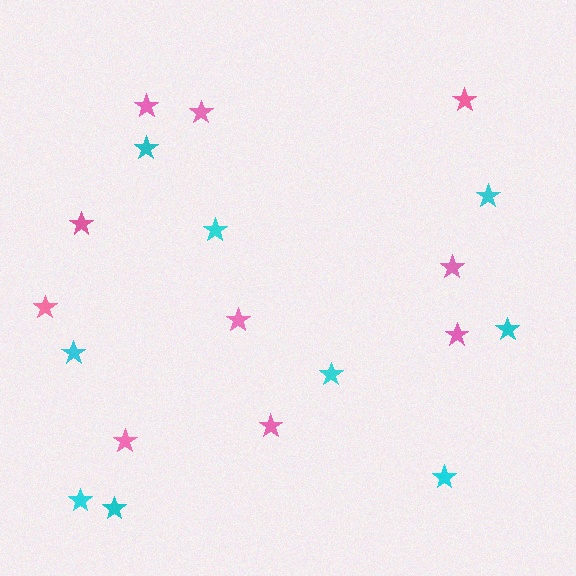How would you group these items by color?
There are 2 groups: one group of pink stars (10) and one group of cyan stars (9).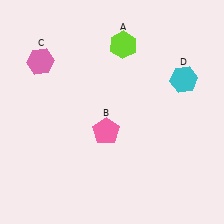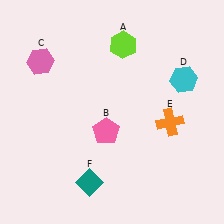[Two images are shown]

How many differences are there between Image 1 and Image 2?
There are 2 differences between the two images.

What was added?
An orange cross (E), a teal diamond (F) were added in Image 2.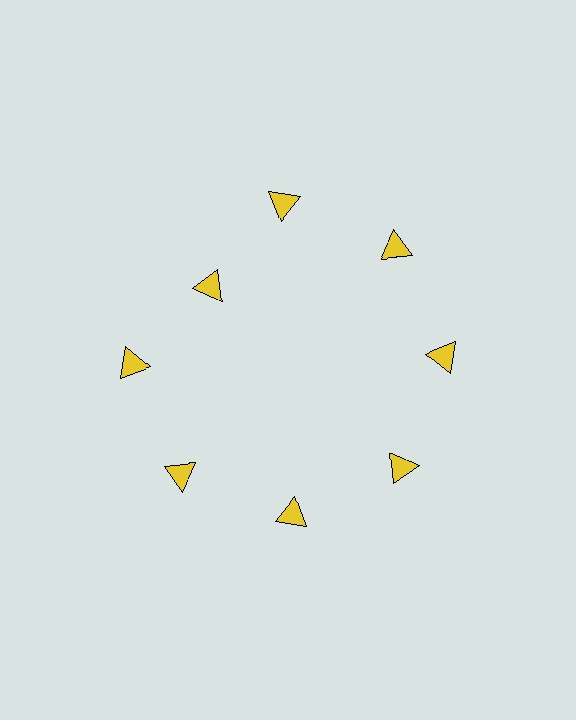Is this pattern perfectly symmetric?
No. The 8 yellow triangles are arranged in a ring, but one element near the 10 o'clock position is pulled inward toward the center, breaking the 8-fold rotational symmetry.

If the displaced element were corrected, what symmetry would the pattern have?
It would have 8-fold rotational symmetry — the pattern would map onto itself every 45 degrees.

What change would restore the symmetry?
The symmetry would be restored by moving it outward, back onto the ring so that all 8 triangles sit at equal angles and equal distance from the center.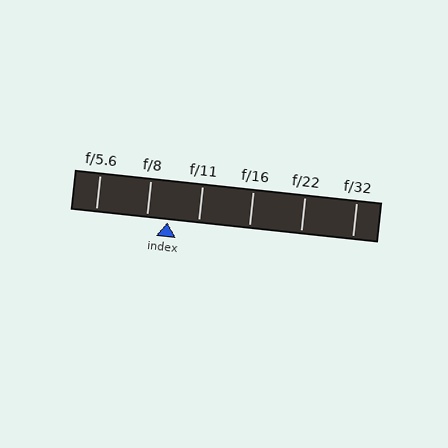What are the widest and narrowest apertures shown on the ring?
The widest aperture shown is f/5.6 and the narrowest is f/32.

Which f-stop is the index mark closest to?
The index mark is closest to f/8.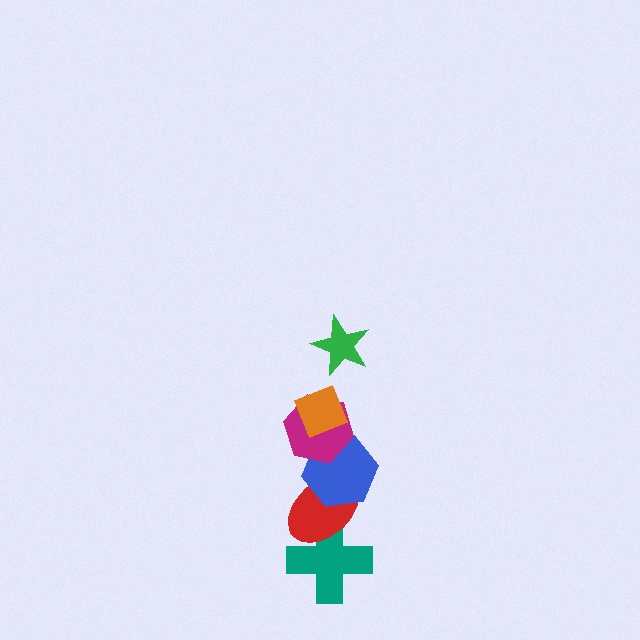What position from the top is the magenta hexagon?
The magenta hexagon is 3rd from the top.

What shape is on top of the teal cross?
The red ellipse is on top of the teal cross.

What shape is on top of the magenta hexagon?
The orange diamond is on top of the magenta hexagon.